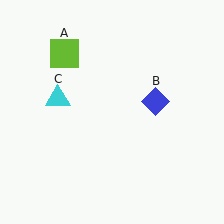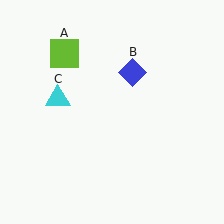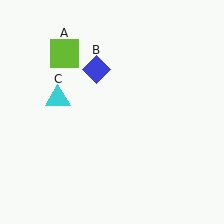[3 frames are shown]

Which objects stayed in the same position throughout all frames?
Lime square (object A) and cyan triangle (object C) remained stationary.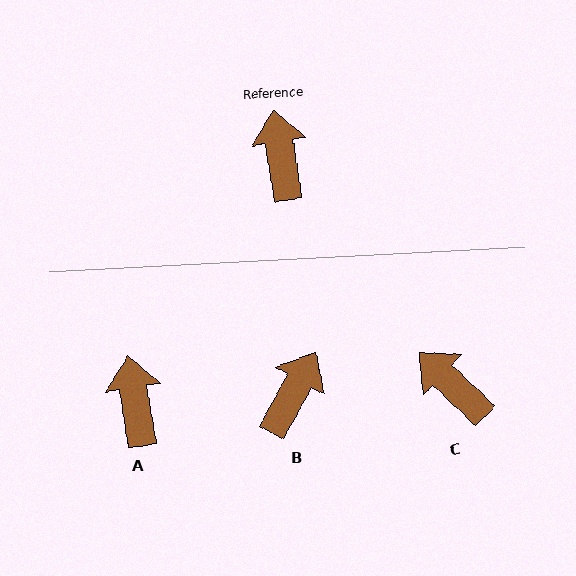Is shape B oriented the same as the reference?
No, it is off by about 38 degrees.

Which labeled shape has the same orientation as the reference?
A.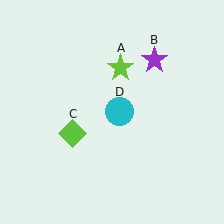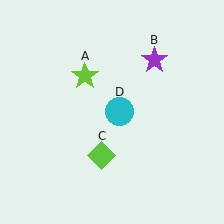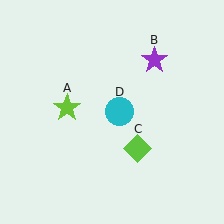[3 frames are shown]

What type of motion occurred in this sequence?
The lime star (object A), lime diamond (object C) rotated counterclockwise around the center of the scene.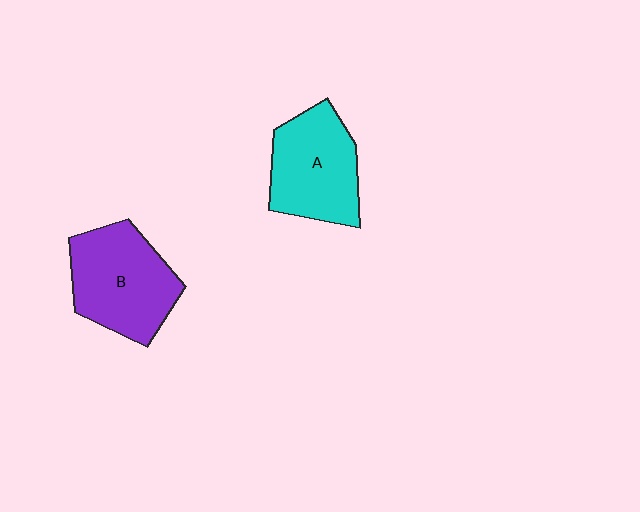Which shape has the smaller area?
Shape A (cyan).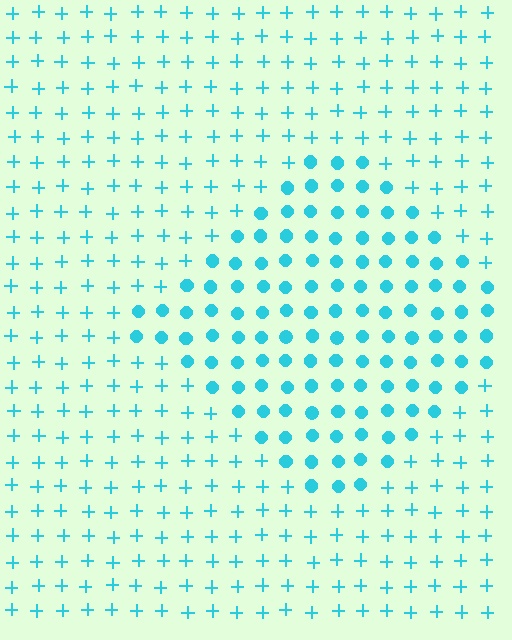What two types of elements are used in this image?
The image uses circles inside the diamond region and plus signs outside it.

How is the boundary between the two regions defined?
The boundary is defined by a change in element shape: circles inside vs. plus signs outside. All elements share the same color and spacing.